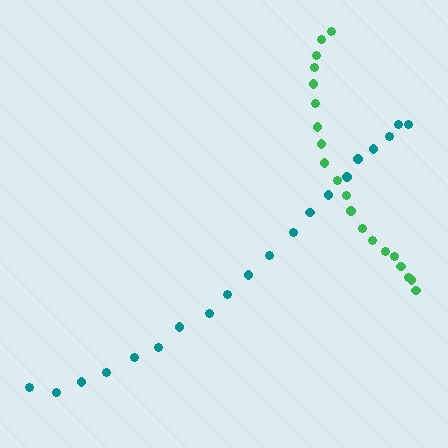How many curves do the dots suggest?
There are 2 distinct paths.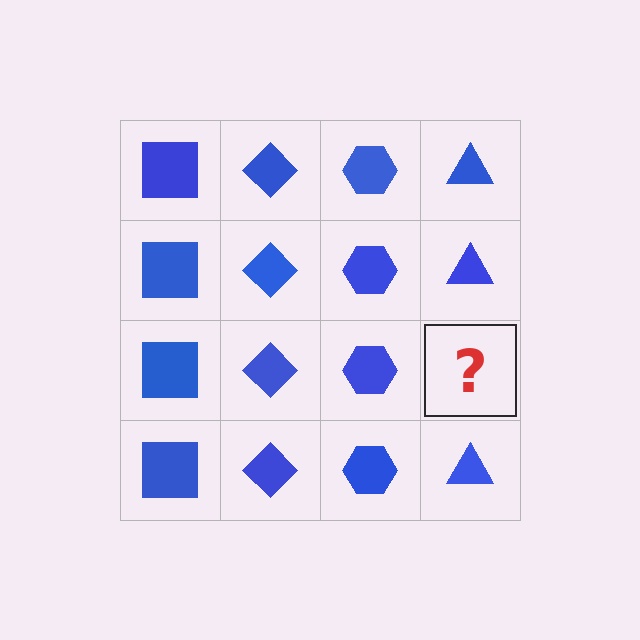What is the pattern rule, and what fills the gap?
The rule is that each column has a consistent shape. The gap should be filled with a blue triangle.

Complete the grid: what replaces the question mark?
The question mark should be replaced with a blue triangle.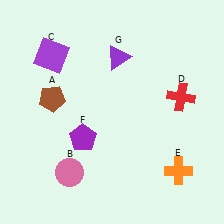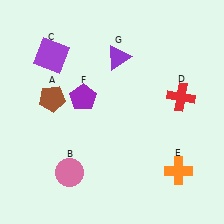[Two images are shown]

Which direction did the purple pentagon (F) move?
The purple pentagon (F) moved up.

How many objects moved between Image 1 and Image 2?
1 object moved between the two images.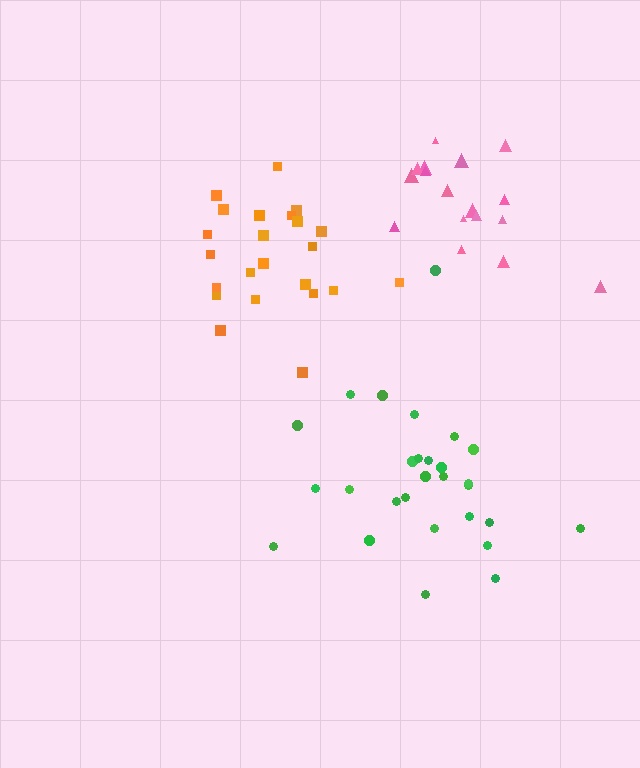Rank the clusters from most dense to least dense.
pink, orange, green.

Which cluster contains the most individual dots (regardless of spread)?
Green (28).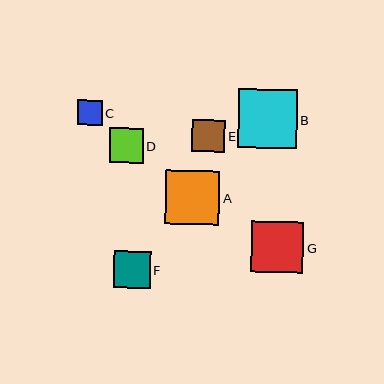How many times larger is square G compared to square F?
Square G is approximately 1.4 times the size of square F.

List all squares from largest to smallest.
From largest to smallest: B, A, G, F, D, E, C.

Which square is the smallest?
Square C is the smallest with a size of approximately 25 pixels.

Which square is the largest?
Square B is the largest with a size of approximately 59 pixels.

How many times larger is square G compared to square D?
Square G is approximately 1.5 times the size of square D.